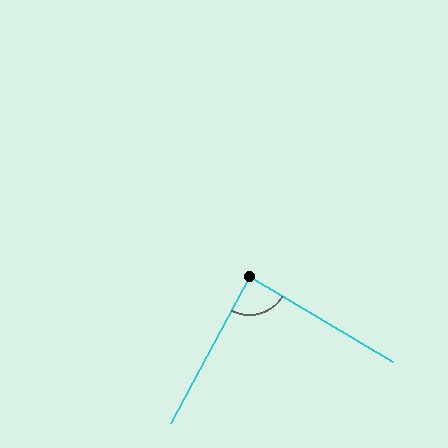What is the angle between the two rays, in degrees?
Approximately 88 degrees.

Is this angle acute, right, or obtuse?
It is approximately a right angle.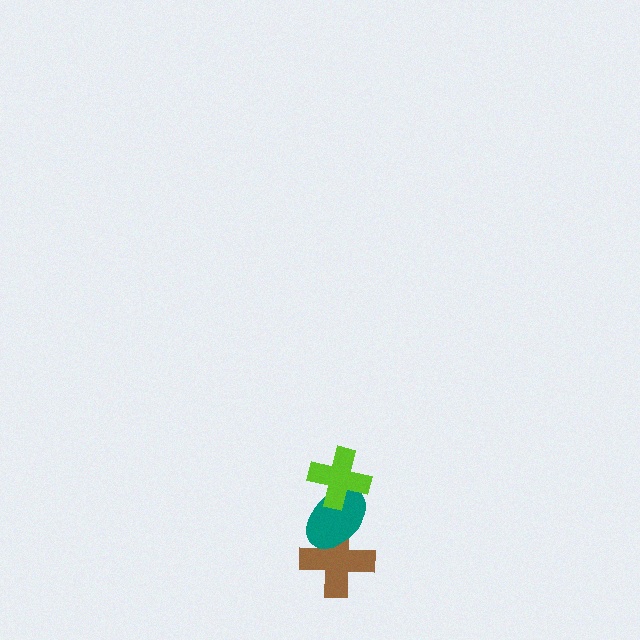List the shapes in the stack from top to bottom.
From top to bottom: the lime cross, the teal ellipse, the brown cross.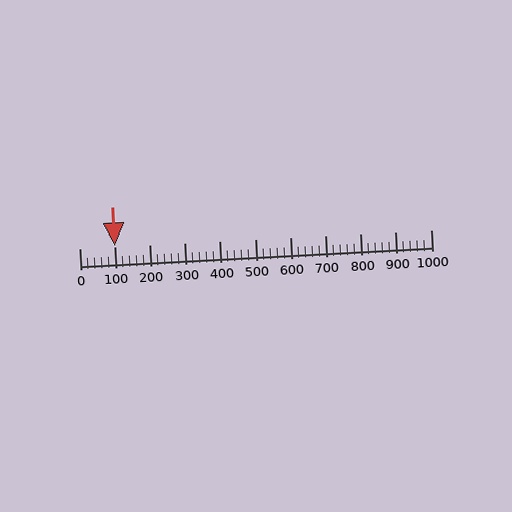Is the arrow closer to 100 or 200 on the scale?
The arrow is closer to 100.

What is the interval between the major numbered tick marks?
The major tick marks are spaced 100 units apart.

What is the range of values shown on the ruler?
The ruler shows values from 0 to 1000.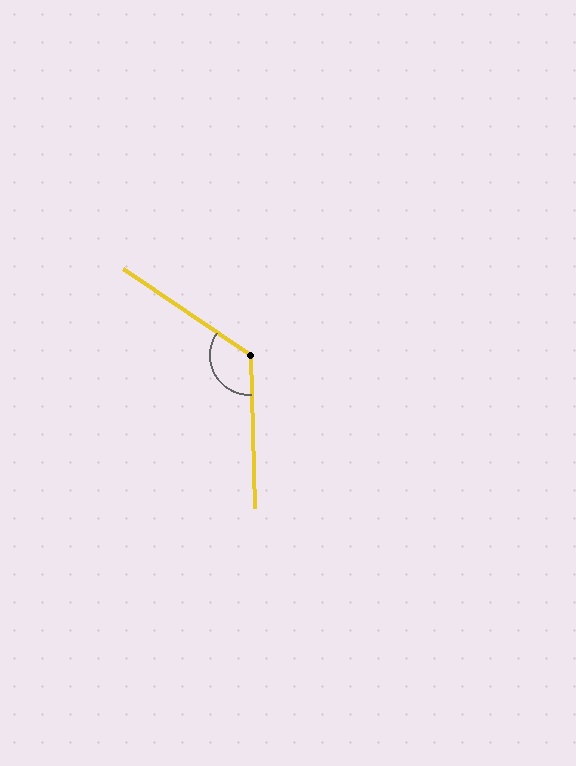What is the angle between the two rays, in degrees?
Approximately 126 degrees.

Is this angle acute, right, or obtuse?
It is obtuse.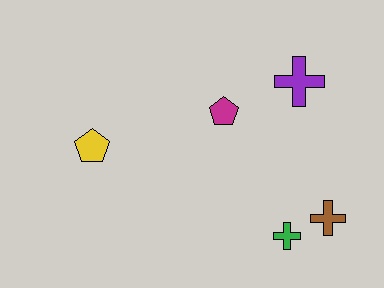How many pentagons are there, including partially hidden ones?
There are 2 pentagons.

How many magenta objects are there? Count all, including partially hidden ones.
There is 1 magenta object.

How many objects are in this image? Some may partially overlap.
There are 5 objects.